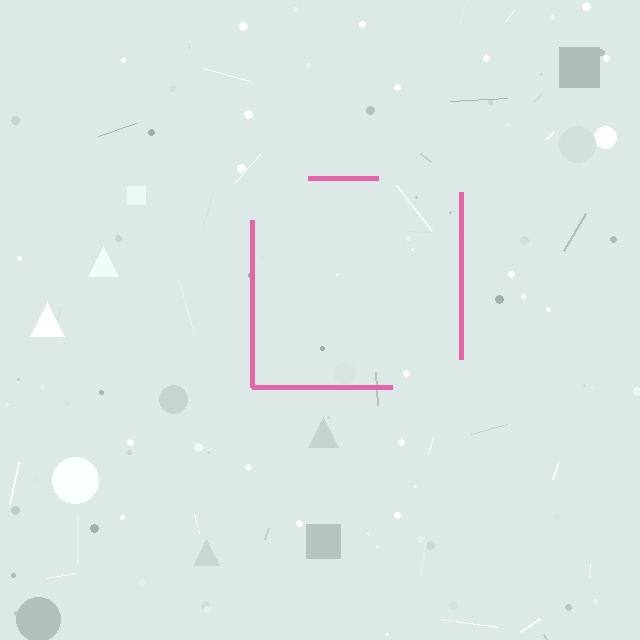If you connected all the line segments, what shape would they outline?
They would outline a square.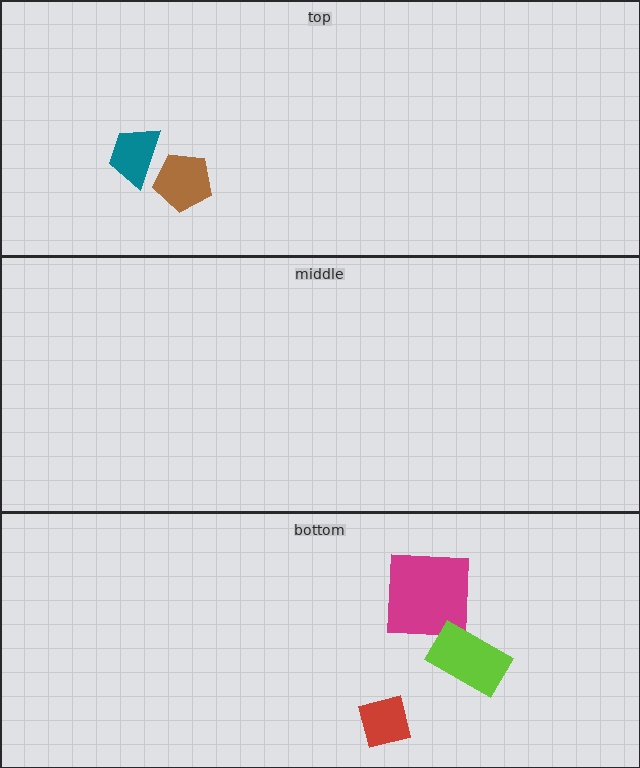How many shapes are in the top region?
2.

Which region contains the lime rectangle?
The bottom region.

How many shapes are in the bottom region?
3.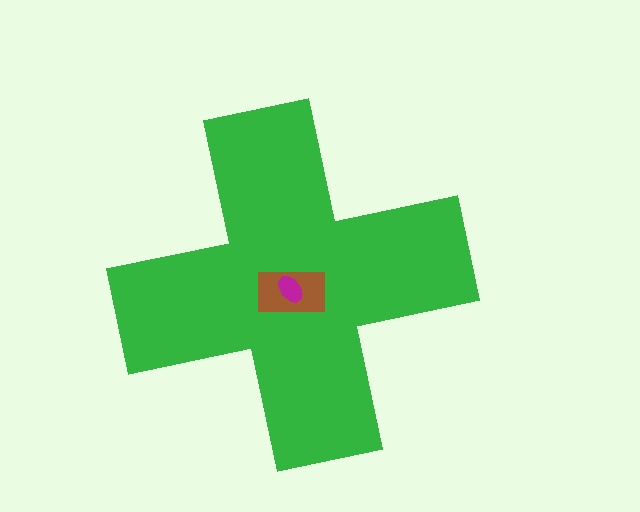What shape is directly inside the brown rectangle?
The magenta ellipse.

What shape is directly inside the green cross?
The brown rectangle.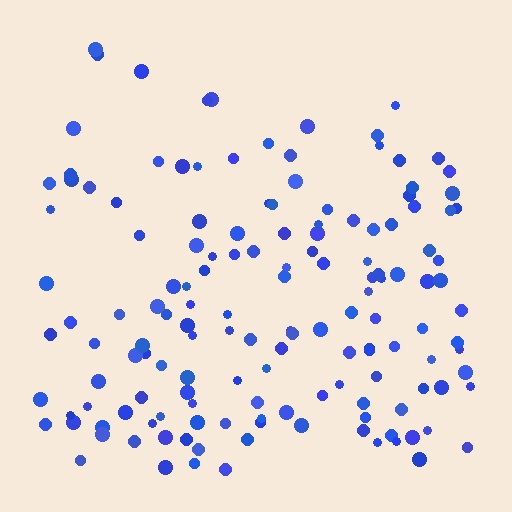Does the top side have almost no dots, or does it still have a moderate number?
Still a moderate number, just noticeably fewer than the bottom.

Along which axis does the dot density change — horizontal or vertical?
Vertical.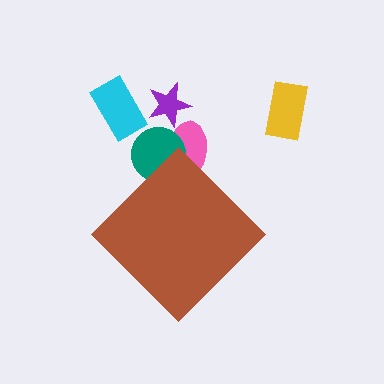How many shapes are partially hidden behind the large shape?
2 shapes are partially hidden.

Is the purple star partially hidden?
No, the purple star is fully visible.